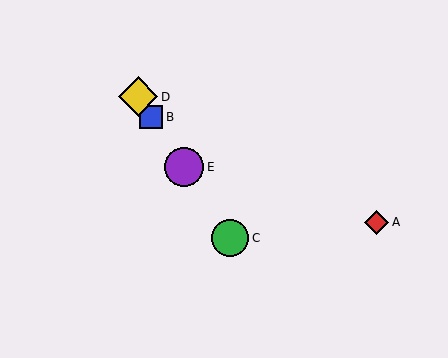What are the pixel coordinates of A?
Object A is at (377, 222).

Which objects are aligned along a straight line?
Objects B, C, D, E are aligned along a straight line.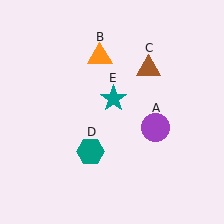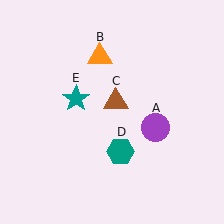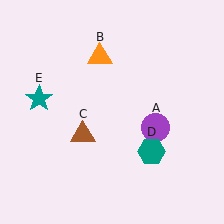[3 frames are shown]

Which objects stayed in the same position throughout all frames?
Purple circle (object A) and orange triangle (object B) remained stationary.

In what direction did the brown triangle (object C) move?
The brown triangle (object C) moved down and to the left.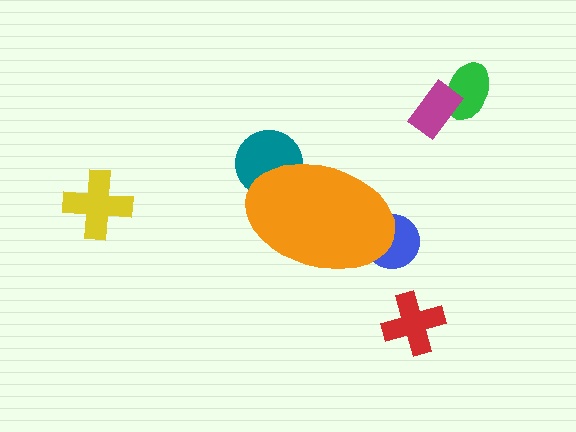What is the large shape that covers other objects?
An orange ellipse.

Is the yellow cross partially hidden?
No, the yellow cross is fully visible.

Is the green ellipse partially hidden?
No, the green ellipse is fully visible.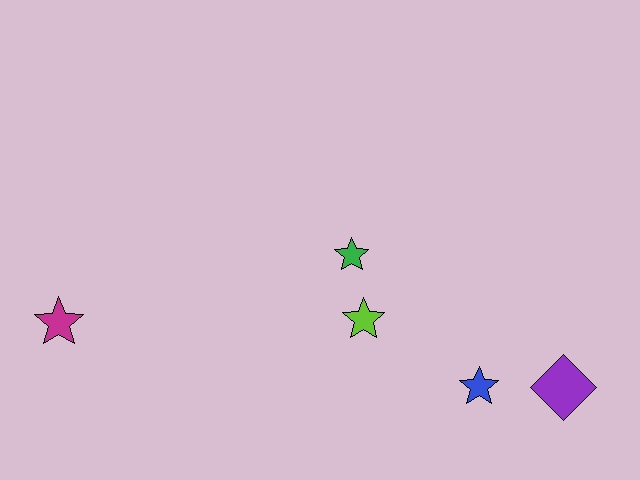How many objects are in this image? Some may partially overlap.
There are 5 objects.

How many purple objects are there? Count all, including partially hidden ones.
There is 1 purple object.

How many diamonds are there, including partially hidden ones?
There is 1 diamond.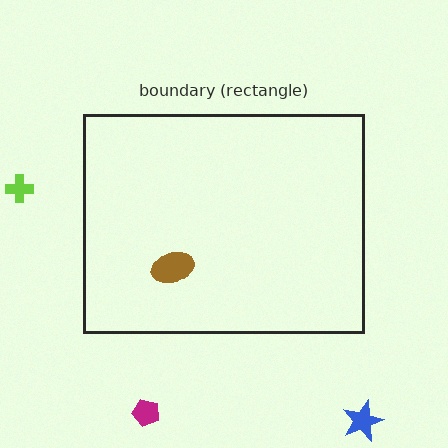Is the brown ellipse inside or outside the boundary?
Inside.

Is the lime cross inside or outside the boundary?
Outside.